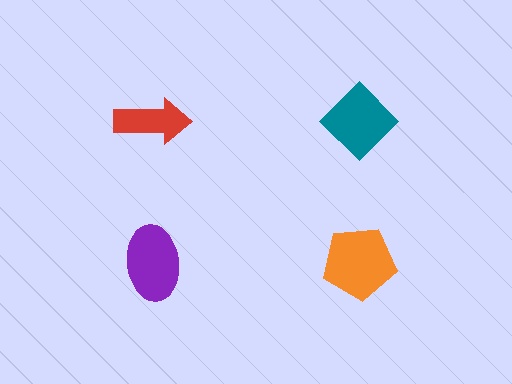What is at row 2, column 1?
A purple ellipse.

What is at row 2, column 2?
An orange pentagon.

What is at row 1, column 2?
A teal diamond.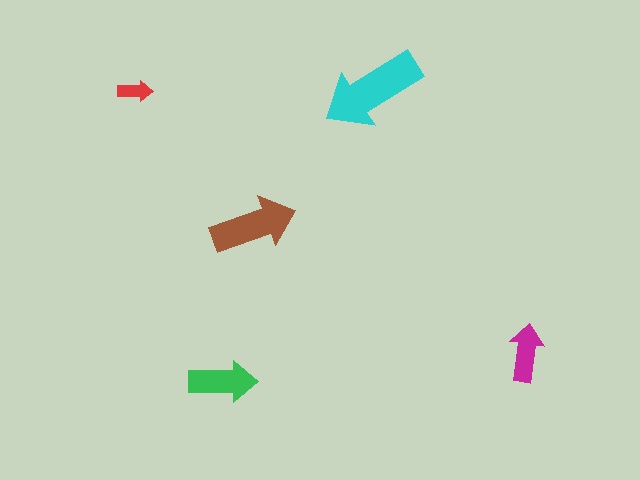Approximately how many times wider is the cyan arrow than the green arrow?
About 1.5 times wider.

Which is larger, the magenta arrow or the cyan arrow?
The cyan one.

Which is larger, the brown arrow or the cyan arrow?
The cyan one.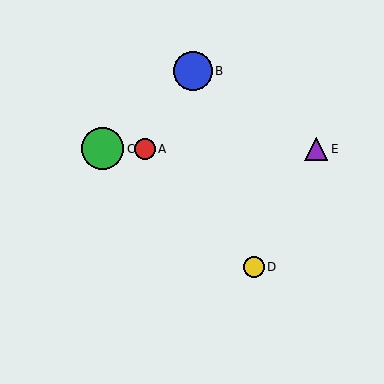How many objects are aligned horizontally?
3 objects (A, C, E) are aligned horizontally.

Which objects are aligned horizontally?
Objects A, C, E are aligned horizontally.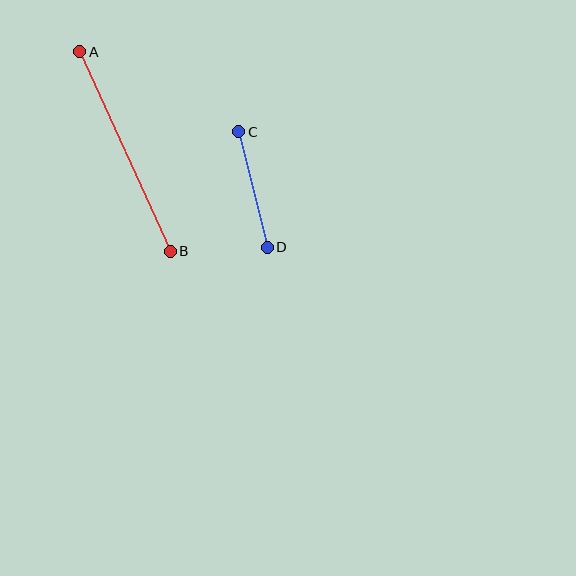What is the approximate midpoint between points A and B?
The midpoint is at approximately (125, 151) pixels.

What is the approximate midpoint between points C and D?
The midpoint is at approximately (253, 190) pixels.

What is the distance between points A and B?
The distance is approximately 219 pixels.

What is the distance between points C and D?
The distance is approximately 119 pixels.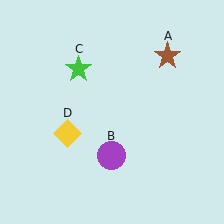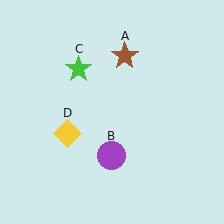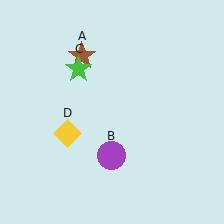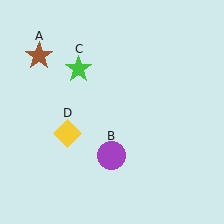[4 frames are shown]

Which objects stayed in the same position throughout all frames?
Purple circle (object B) and green star (object C) and yellow diamond (object D) remained stationary.